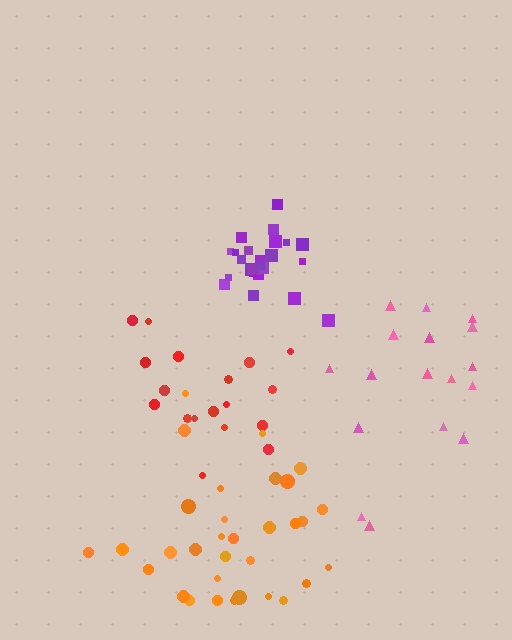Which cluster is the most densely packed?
Purple.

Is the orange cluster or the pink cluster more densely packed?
Orange.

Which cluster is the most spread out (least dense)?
Pink.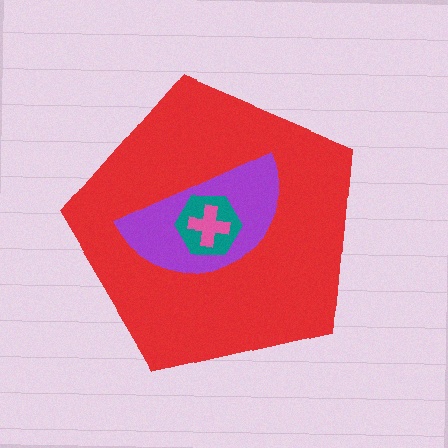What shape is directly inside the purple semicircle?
The teal hexagon.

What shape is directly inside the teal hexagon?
The pink cross.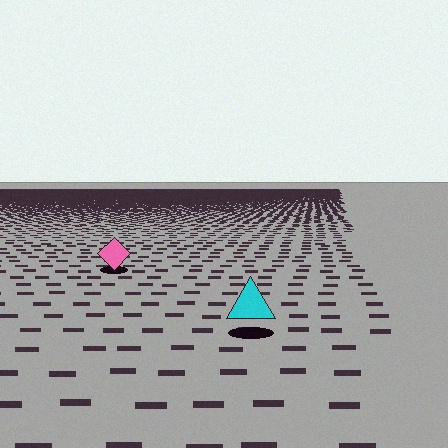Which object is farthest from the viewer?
The pink diamond is farthest from the viewer. It appears smaller and the ground texture around it is denser.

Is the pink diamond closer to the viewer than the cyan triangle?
No. The cyan triangle is closer — you can tell from the texture gradient: the ground texture is coarser near it.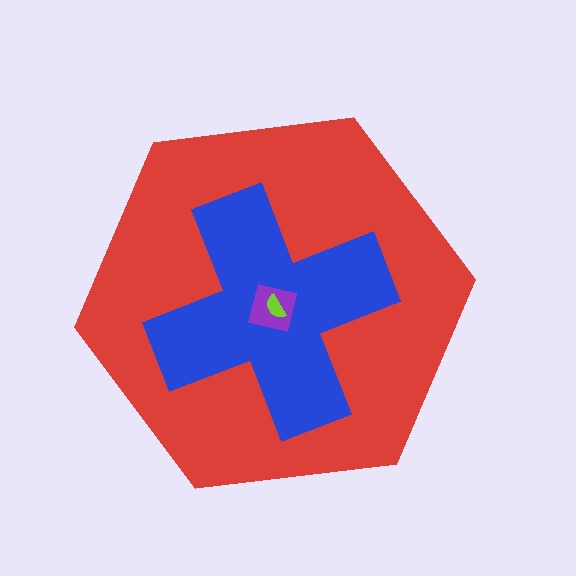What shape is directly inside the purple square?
The lime semicircle.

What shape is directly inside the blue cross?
The purple square.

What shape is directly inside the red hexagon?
The blue cross.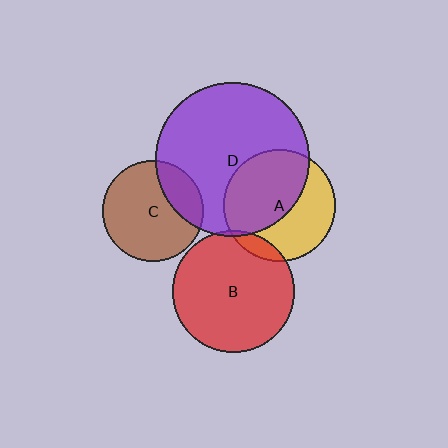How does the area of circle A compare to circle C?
Approximately 1.2 times.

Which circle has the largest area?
Circle D (purple).